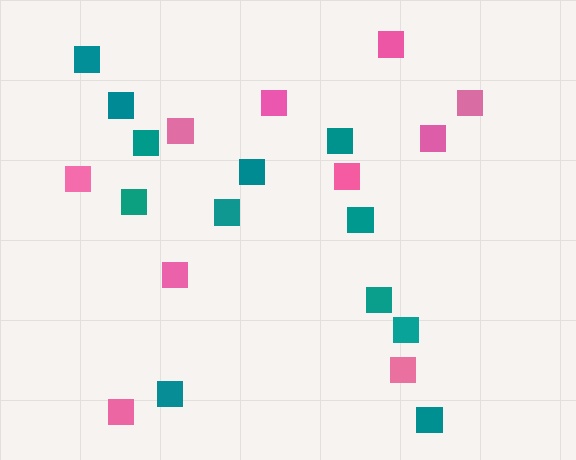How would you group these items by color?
There are 2 groups: one group of teal squares (12) and one group of pink squares (10).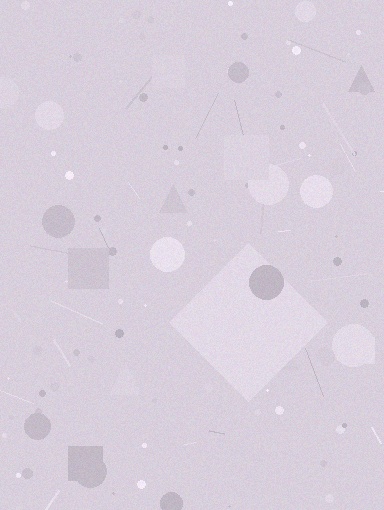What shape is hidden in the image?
A diamond is hidden in the image.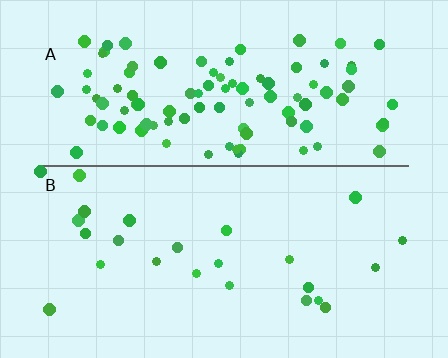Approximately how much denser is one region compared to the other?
Approximately 4.0× — region A over region B.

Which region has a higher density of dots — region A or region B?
A (the top).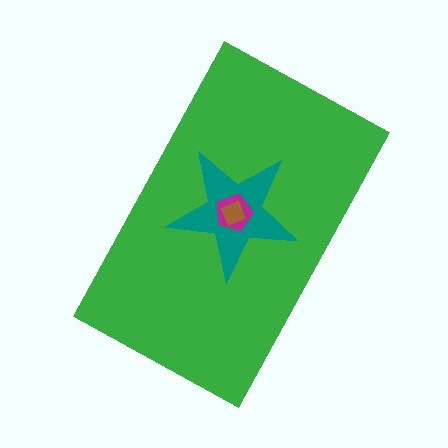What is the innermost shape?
The brown diamond.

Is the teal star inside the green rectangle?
Yes.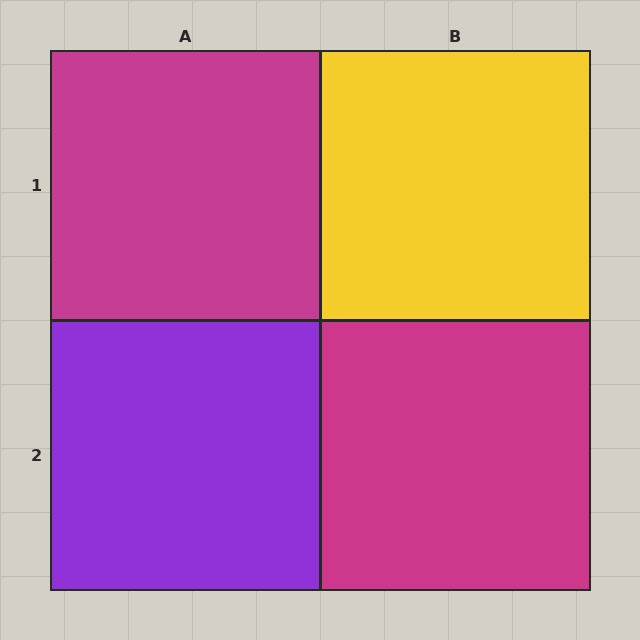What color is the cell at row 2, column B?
Magenta.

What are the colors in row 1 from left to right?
Magenta, yellow.